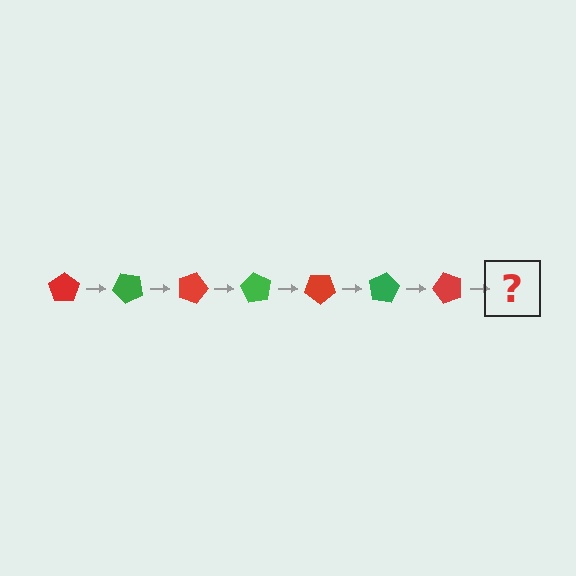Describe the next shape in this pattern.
It should be a green pentagon, rotated 315 degrees from the start.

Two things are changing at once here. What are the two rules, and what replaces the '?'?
The two rules are that it rotates 45 degrees each step and the color cycles through red and green. The '?' should be a green pentagon, rotated 315 degrees from the start.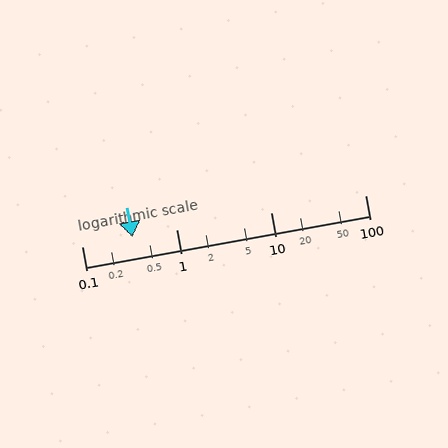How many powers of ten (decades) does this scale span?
The scale spans 3 decades, from 0.1 to 100.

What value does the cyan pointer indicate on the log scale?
The pointer indicates approximately 0.34.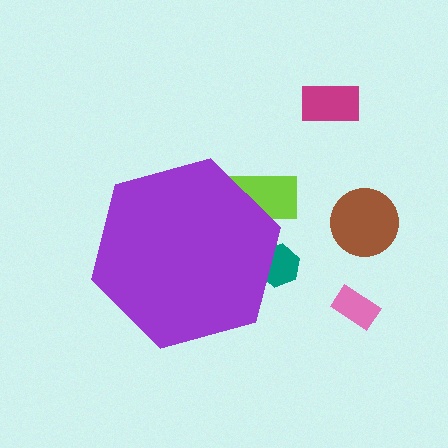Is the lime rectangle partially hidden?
Yes, the lime rectangle is partially hidden behind the purple hexagon.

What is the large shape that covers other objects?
A purple hexagon.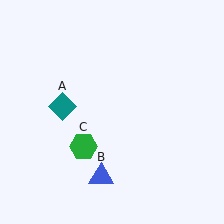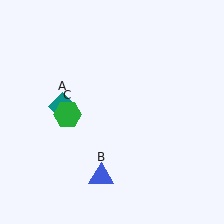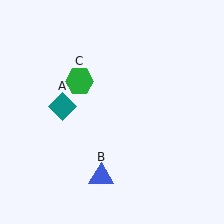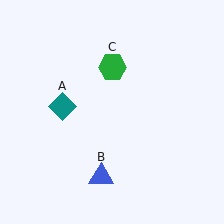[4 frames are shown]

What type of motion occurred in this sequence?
The green hexagon (object C) rotated clockwise around the center of the scene.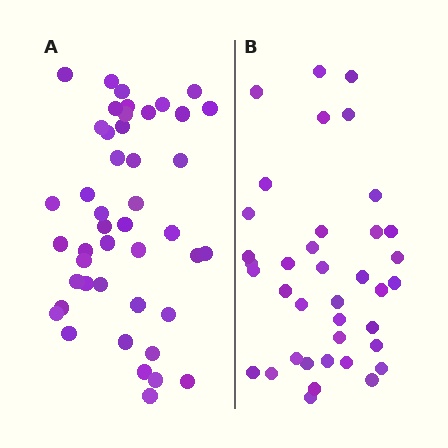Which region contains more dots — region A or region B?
Region A (the left region) has more dots.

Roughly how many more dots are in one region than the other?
Region A has roughly 8 or so more dots than region B.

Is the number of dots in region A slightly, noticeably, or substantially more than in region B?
Region A has only slightly more — the two regions are fairly close. The ratio is roughly 1.2 to 1.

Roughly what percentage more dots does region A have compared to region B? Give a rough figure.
About 20% more.